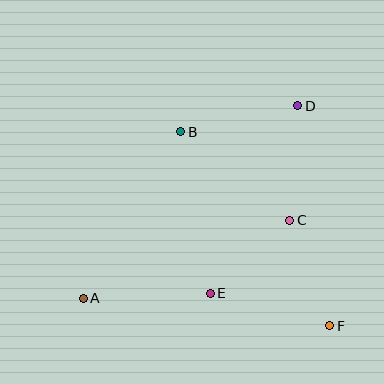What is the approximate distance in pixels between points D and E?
The distance between D and E is approximately 207 pixels.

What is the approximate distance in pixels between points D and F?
The distance between D and F is approximately 222 pixels.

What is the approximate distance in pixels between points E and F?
The distance between E and F is approximately 124 pixels.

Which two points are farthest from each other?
Points A and D are farthest from each other.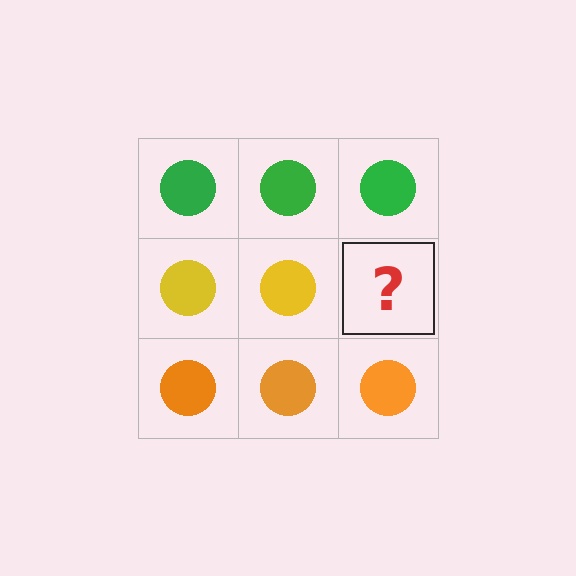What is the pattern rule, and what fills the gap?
The rule is that each row has a consistent color. The gap should be filled with a yellow circle.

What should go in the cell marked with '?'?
The missing cell should contain a yellow circle.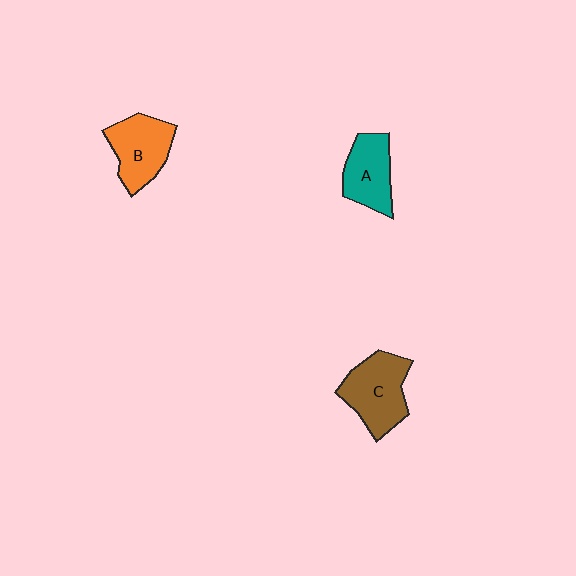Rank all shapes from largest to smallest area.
From largest to smallest: C (brown), B (orange), A (teal).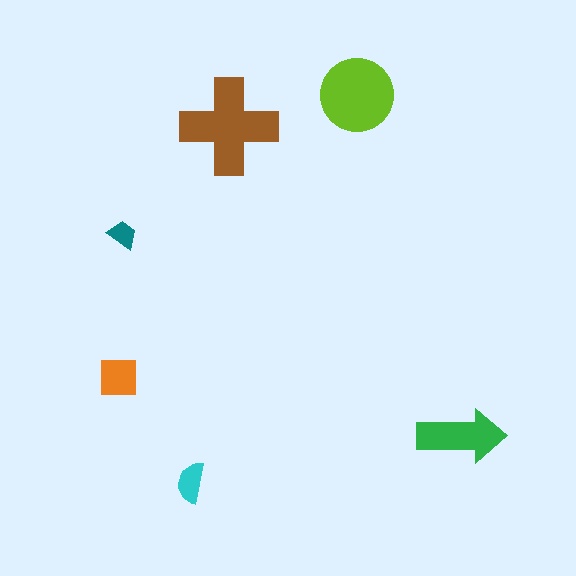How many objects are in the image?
There are 6 objects in the image.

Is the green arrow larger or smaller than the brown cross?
Smaller.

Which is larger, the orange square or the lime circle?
The lime circle.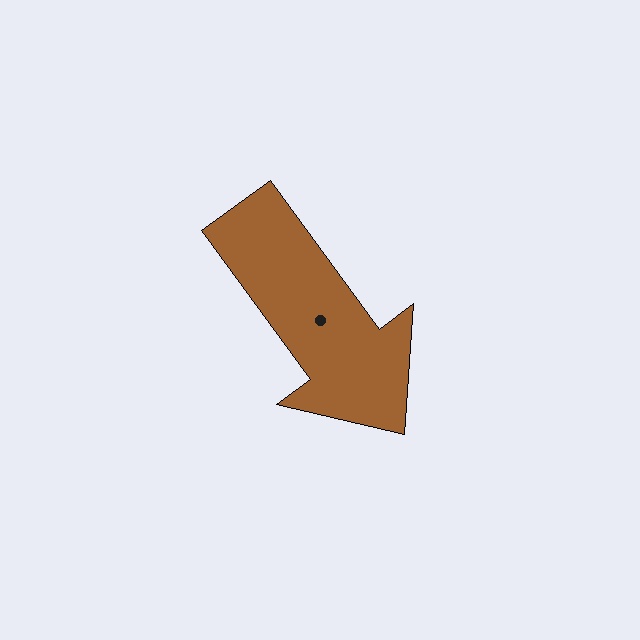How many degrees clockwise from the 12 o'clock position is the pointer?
Approximately 144 degrees.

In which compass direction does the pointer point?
Southeast.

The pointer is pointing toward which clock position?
Roughly 5 o'clock.